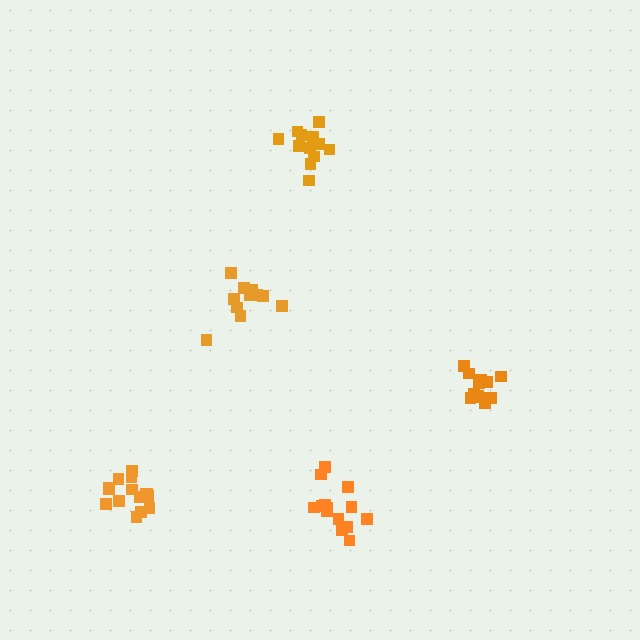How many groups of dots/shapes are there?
There are 5 groups.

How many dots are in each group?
Group 1: 12 dots, Group 2: 12 dots, Group 3: 15 dots, Group 4: 12 dots, Group 5: 14 dots (65 total).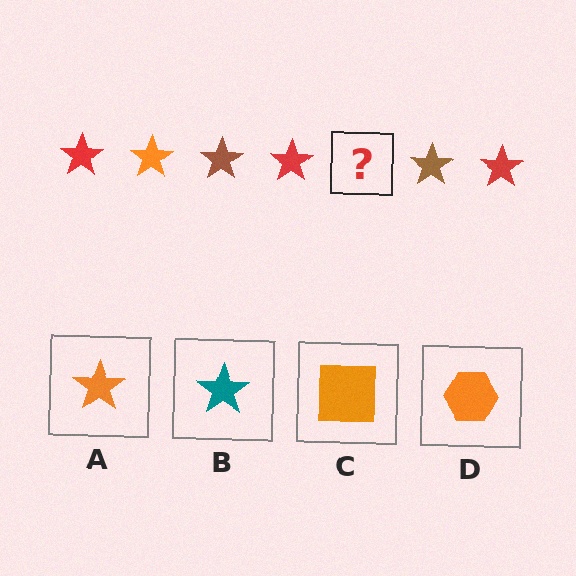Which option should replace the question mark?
Option A.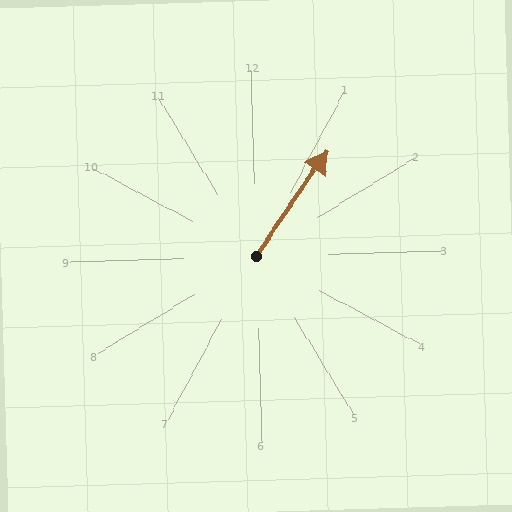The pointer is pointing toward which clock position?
Roughly 1 o'clock.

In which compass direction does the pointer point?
Northeast.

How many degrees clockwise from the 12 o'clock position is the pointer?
Approximately 36 degrees.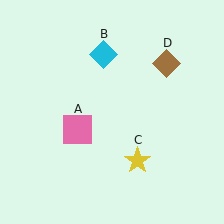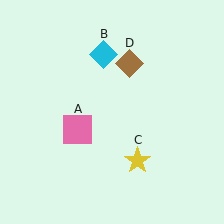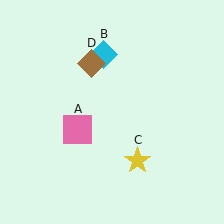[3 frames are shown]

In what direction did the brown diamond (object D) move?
The brown diamond (object D) moved left.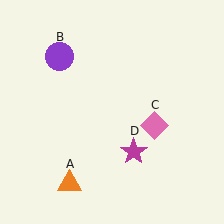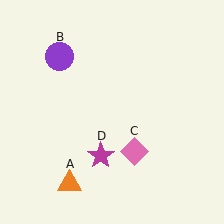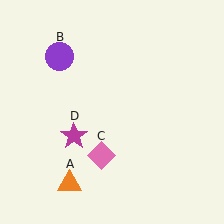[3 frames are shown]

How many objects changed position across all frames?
2 objects changed position: pink diamond (object C), magenta star (object D).